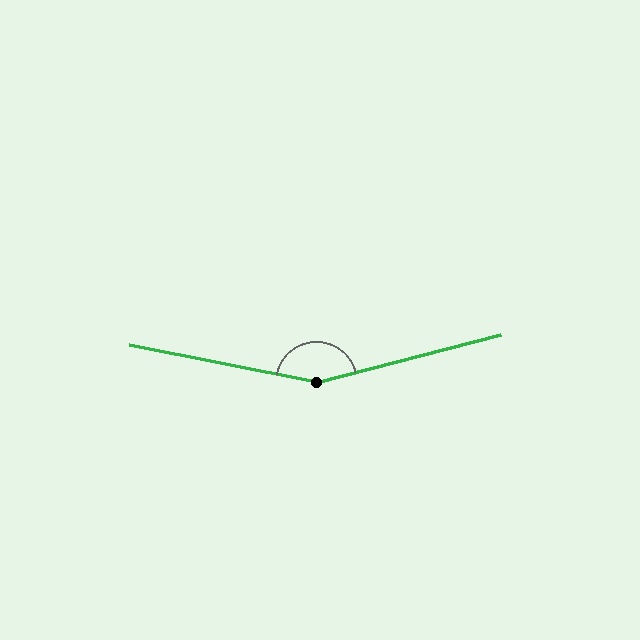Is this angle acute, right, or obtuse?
It is obtuse.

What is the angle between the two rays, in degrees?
Approximately 154 degrees.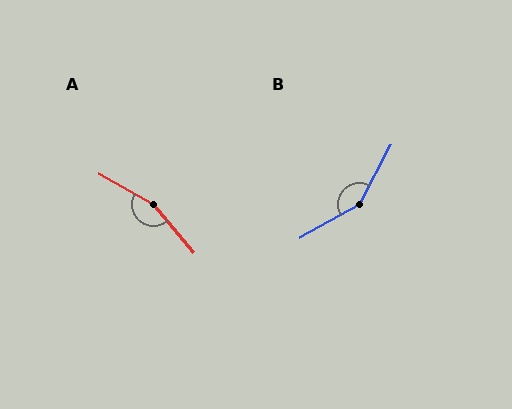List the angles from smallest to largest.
B (147°), A (160°).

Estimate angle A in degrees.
Approximately 160 degrees.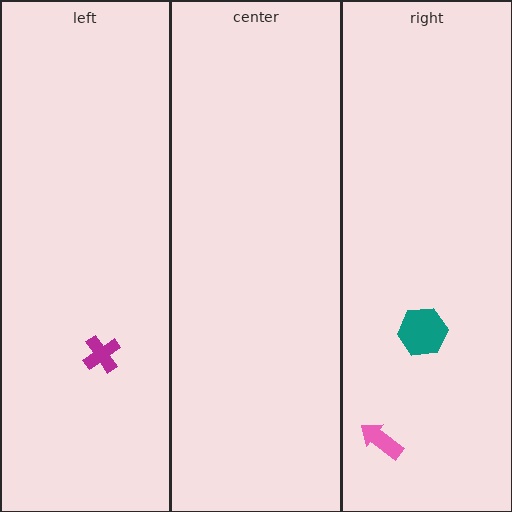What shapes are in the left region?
The magenta cross.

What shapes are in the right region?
The teal hexagon, the pink arrow.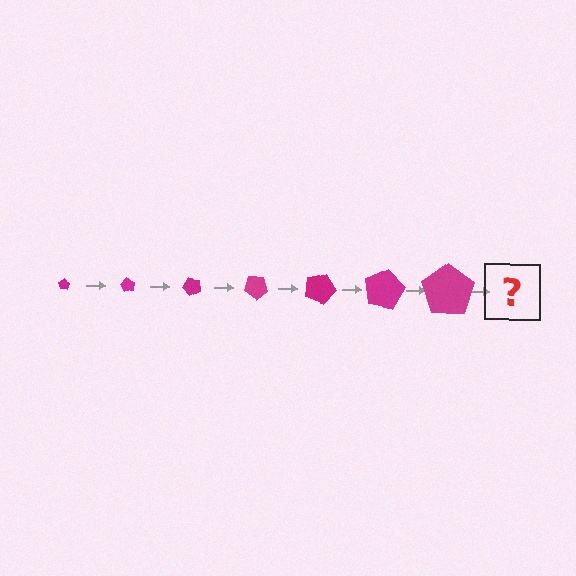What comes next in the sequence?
The next element should be a pentagon, larger than the previous one and rotated 420 degrees from the start.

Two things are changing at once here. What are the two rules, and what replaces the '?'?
The two rules are that the pentagon grows larger each step and it rotates 60 degrees each step. The '?' should be a pentagon, larger than the previous one and rotated 420 degrees from the start.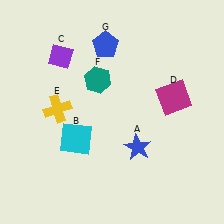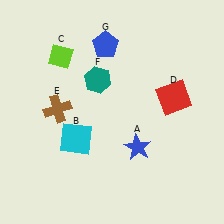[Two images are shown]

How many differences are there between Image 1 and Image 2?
There are 3 differences between the two images.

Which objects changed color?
C changed from purple to lime. D changed from magenta to red. E changed from yellow to brown.